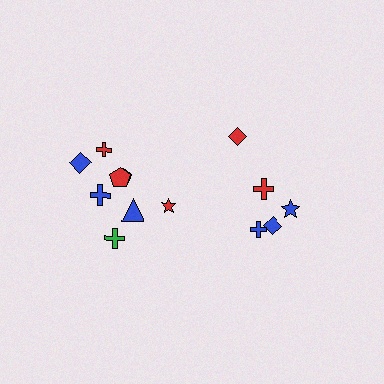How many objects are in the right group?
There are 5 objects.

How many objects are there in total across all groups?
There are 13 objects.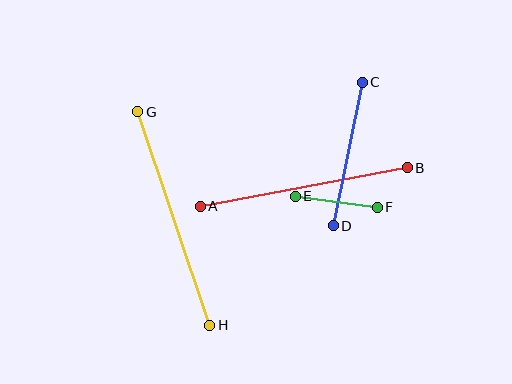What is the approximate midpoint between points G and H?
The midpoint is at approximately (174, 219) pixels.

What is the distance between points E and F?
The distance is approximately 83 pixels.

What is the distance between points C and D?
The distance is approximately 147 pixels.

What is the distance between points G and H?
The distance is approximately 225 pixels.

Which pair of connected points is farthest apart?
Points G and H are farthest apart.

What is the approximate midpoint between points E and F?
The midpoint is at approximately (336, 202) pixels.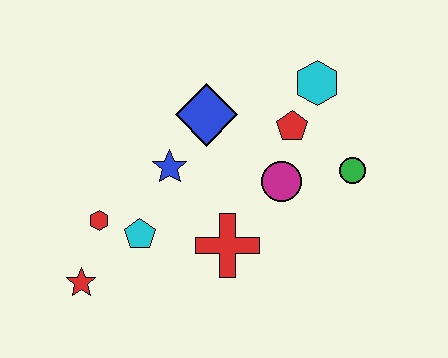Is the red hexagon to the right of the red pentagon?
No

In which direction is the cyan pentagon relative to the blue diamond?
The cyan pentagon is below the blue diamond.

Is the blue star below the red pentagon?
Yes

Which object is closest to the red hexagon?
The cyan pentagon is closest to the red hexagon.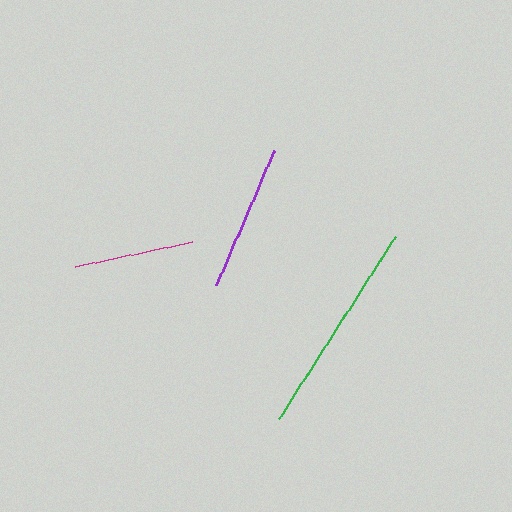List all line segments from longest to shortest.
From longest to shortest: green, purple, magenta.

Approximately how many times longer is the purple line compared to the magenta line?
The purple line is approximately 1.2 times the length of the magenta line.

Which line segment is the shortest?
The magenta line is the shortest at approximately 120 pixels.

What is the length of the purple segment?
The purple segment is approximately 147 pixels long.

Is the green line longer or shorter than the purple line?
The green line is longer than the purple line.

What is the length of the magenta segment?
The magenta segment is approximately 120 pixels long.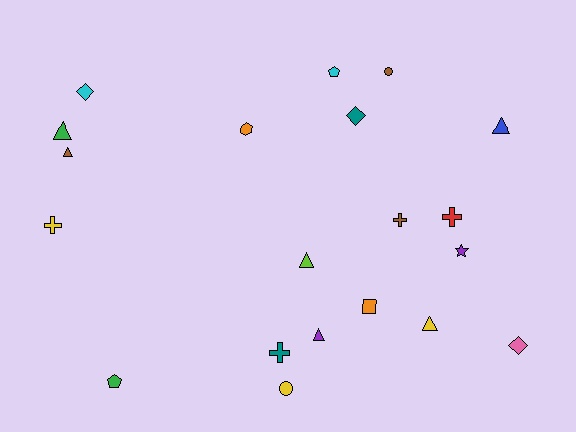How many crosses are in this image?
There are 4 crosses.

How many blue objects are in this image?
There is 1 blue object.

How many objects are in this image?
There are 20 objects.